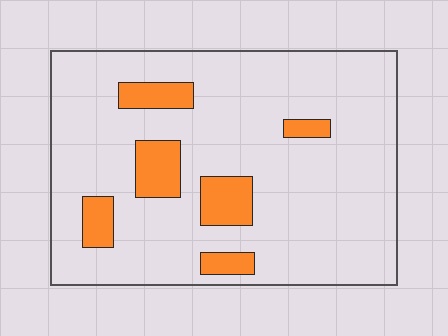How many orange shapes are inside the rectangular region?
6.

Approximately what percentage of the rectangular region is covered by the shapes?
Approximately 15%.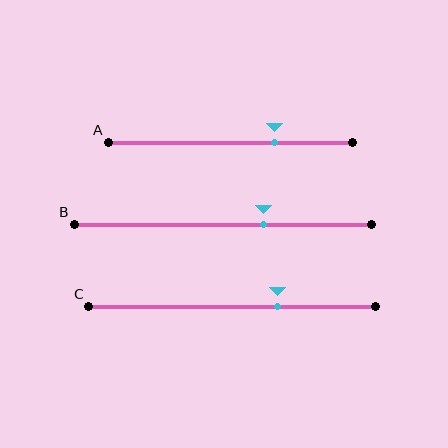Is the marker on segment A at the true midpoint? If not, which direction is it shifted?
No, the marker on segment A is shifted to the right by about 18% of the segment length.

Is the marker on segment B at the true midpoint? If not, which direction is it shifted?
No, the marker on segment B is shifted to the right by about 14% of the segment length.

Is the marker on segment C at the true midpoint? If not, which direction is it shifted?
No, the marker on segment C is shifted to the right by about 16% of the segment length.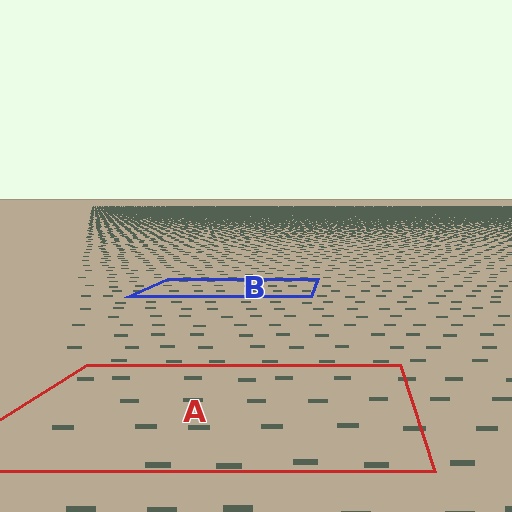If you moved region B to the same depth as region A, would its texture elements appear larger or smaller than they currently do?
They would appear larger. At a closer depth, the same texture elements are projected at a bigger on-screen size.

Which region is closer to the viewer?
Region A is closer. The texture elements there are larger and more spread out.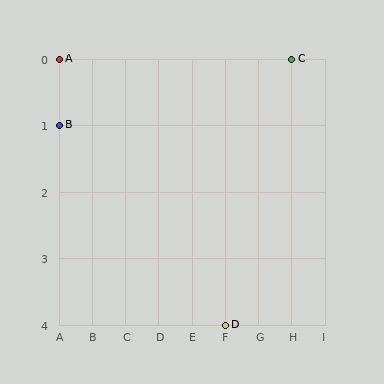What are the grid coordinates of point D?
Point D is at grid coordinates (F, 4).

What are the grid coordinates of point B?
Point B is at grid coordinates (A, 1).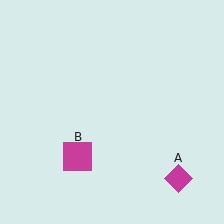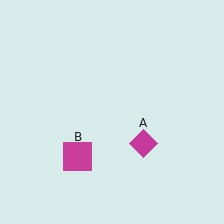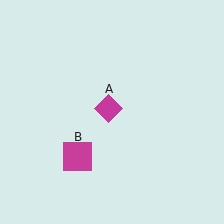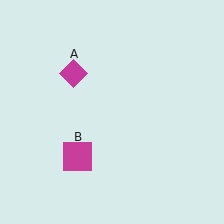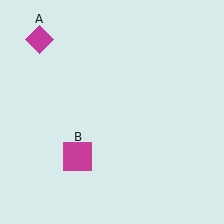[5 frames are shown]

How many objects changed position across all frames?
1 object changed position: magenta diamond (object A).